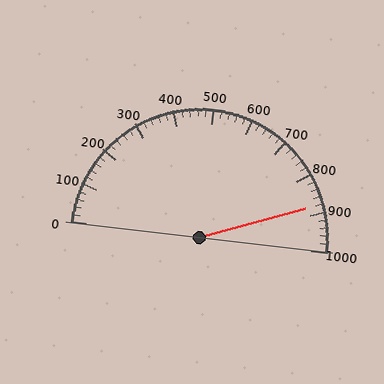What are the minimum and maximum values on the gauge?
The gauge ranges from 0 to 1000.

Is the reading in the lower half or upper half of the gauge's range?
The reading is in the upper half of the range (0 to 1000).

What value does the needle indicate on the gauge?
The needle indicates approximately 880.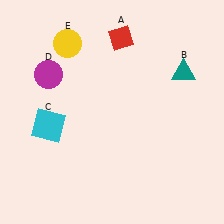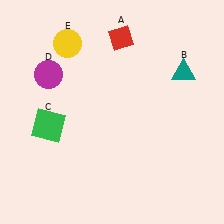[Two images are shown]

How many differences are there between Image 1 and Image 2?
There is 1 difference between the two images.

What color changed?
The square (C) changed from cyan in Image 1 to green in Image 2.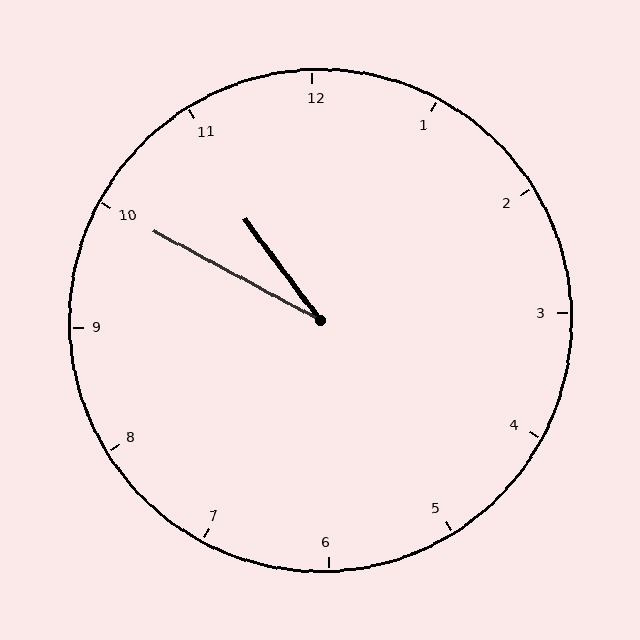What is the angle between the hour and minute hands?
Approximately 25 degrees.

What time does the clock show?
10:50.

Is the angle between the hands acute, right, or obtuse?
It is acute.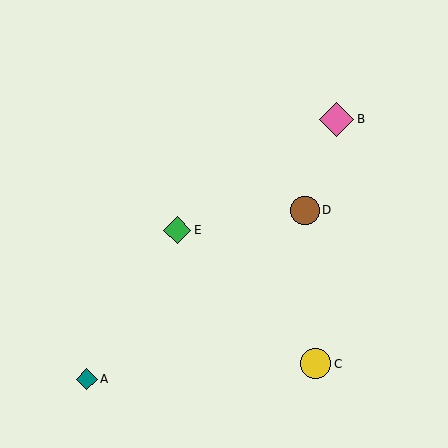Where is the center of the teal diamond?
The center of the teal diamond is at (87, 379).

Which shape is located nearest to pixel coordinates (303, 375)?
The yellow circle (labeled C) at (316, 364) is nearest to that location.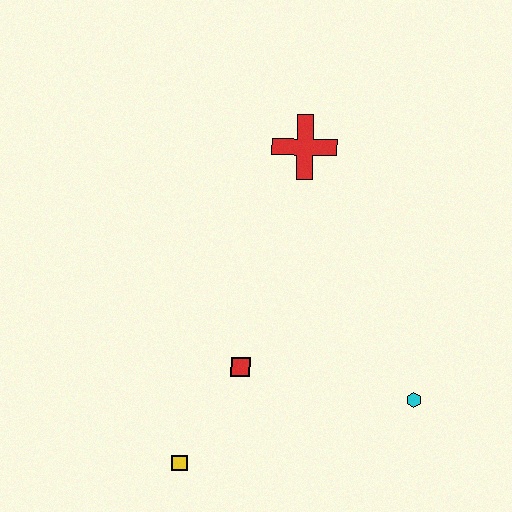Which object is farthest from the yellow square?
The red cross is farthest from the yellow square.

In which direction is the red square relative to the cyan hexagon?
The red square is to the left of the cyan hexagon.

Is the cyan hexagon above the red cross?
No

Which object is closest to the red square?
The yellow square is closest to the red square.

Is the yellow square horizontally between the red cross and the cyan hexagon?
No